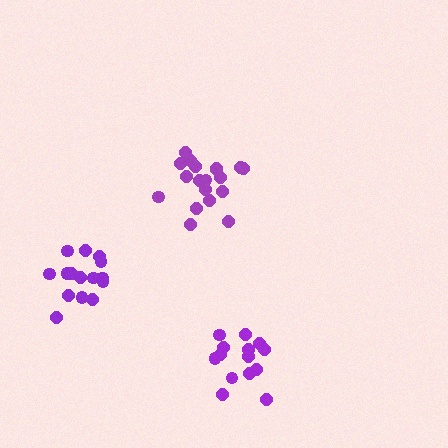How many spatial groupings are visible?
There are 3 spatial groupings.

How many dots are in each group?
Group 1: 19 dots, Group 2: 15 dots, Group 3: 14 dots (48 total).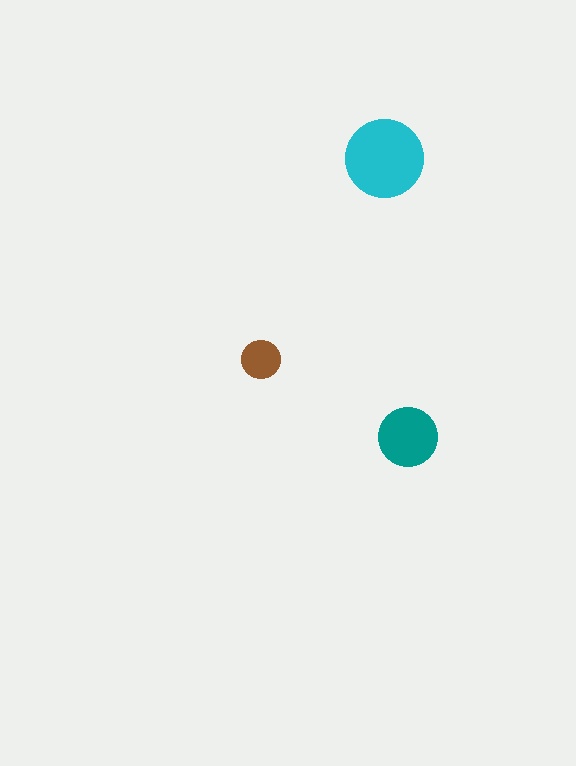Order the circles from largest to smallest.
the cyan one, the teal one, the brown one.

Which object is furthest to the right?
The teal circle is rightmost.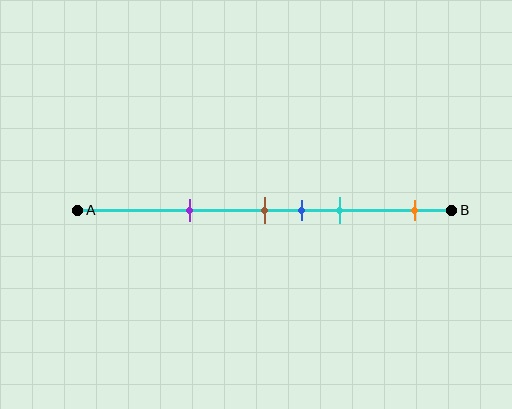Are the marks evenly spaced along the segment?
No, the marks are not evenly spaced.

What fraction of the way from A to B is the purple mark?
The purple mark is approximately 30% (0.3) of the way from A to B.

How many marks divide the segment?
There are 5 marks dividing the segment.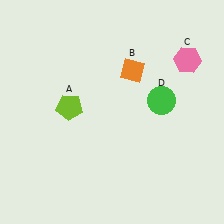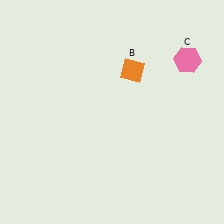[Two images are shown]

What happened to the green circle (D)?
The green circle (D) was removed in Image 2. It was in the top-right area of Image 1.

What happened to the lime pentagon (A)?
The lime pentagon (A) was removed in Image 2. It was in the top-left area of Image 1.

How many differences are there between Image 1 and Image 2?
There are 2 differences between the two images.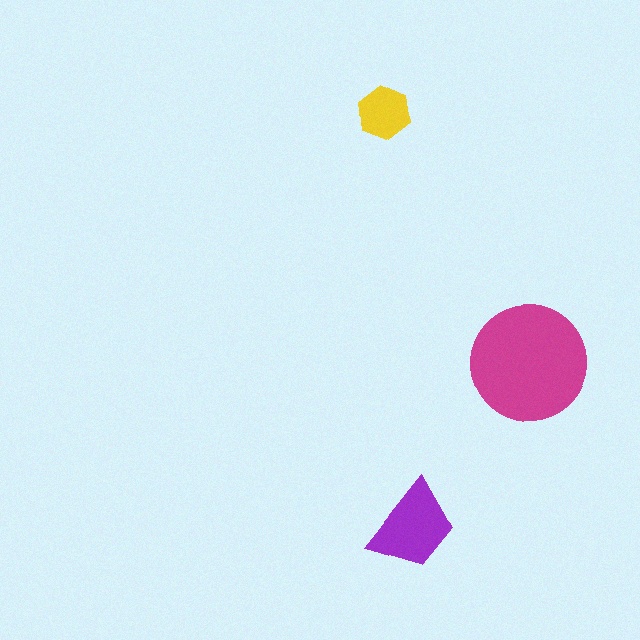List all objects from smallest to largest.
The yellow hexagon, the purple trapezoid, the magenta circle.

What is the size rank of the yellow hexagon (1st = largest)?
3rd.